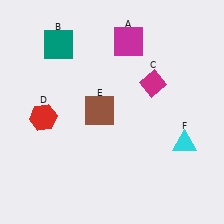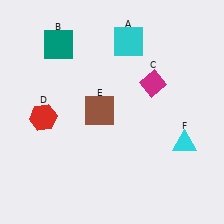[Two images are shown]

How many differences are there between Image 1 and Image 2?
There is 1 difference between the two images.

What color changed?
The square (A) changed from magenta in Image 1 to cyan in Image 2.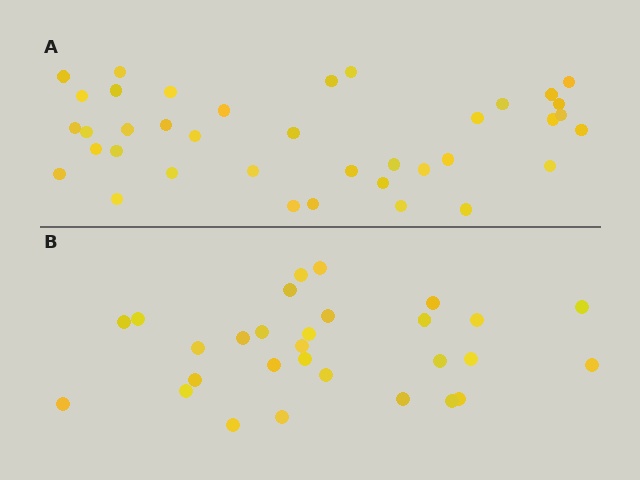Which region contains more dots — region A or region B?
Region A (the top region) has more dots.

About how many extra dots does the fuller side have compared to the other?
Region A has roughly 8 or so more dots than region B.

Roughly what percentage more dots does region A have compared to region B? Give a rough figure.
About 30% more.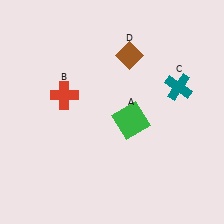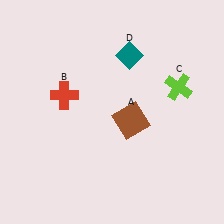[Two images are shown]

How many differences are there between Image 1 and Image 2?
There are 3 differences between the two images.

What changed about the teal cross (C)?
In Image 1, C is teal. In Image 2, it changed to lime.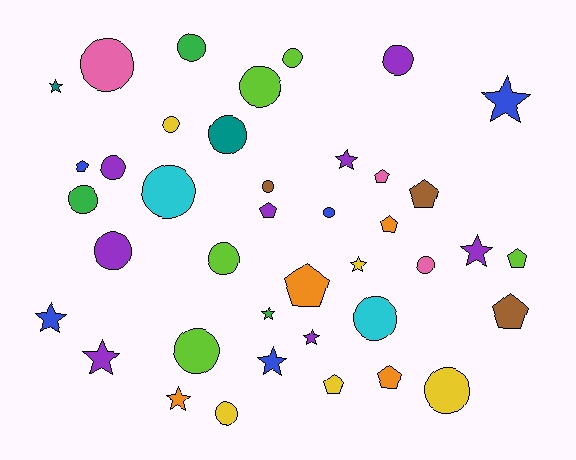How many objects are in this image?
There are 40 objects.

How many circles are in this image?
There are 19 circles.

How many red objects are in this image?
There are no red objects.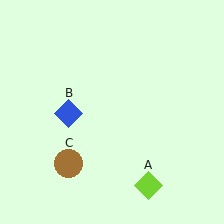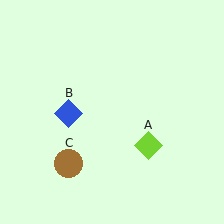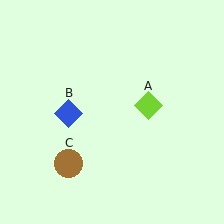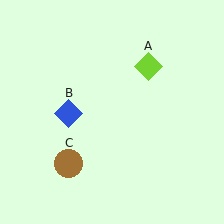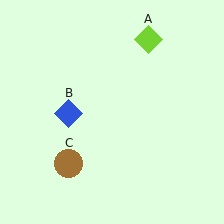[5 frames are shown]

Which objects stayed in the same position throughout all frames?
Blue diamond (object B) and brown circle (object C) remained stationary.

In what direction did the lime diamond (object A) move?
The lime diamond (object A) moved up.